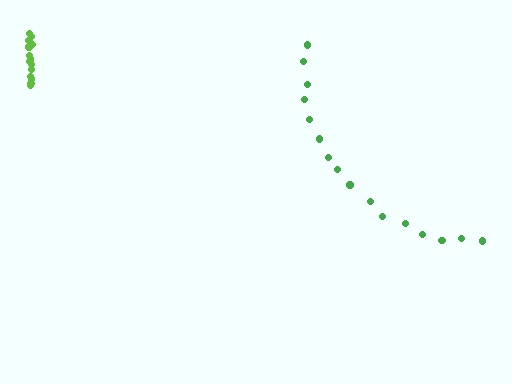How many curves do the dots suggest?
There are 2 distinct paths.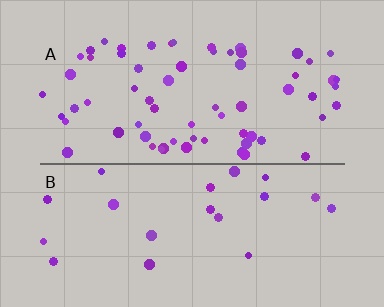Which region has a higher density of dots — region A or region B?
A (the top).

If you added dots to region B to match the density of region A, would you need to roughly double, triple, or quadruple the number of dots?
Approximately triple.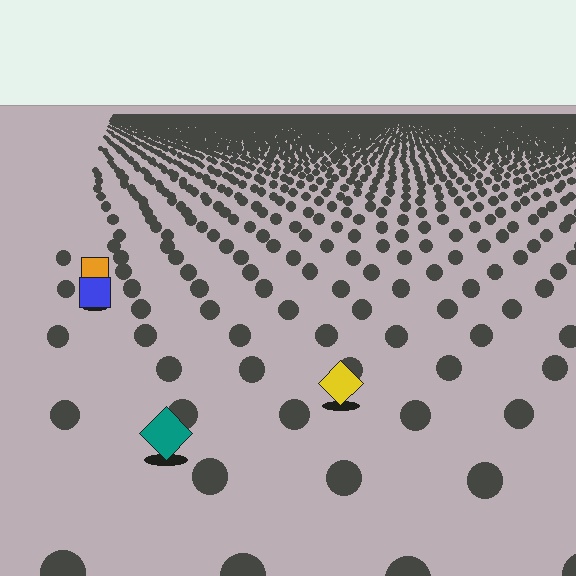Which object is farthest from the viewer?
The orange square is farthest from the viewer. It appears smaller and the ground texture around it is denser.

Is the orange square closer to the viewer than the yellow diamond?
No. The yellow diamond is closer — you can tell from the texture gradient: the ground texture is coarser near it.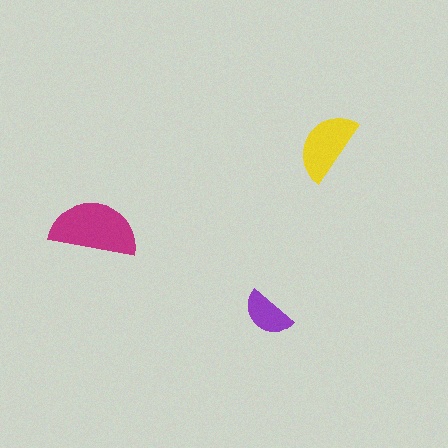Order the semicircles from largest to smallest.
the magenta one, the yellow one, the purple one.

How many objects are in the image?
There are 3 objects in the image.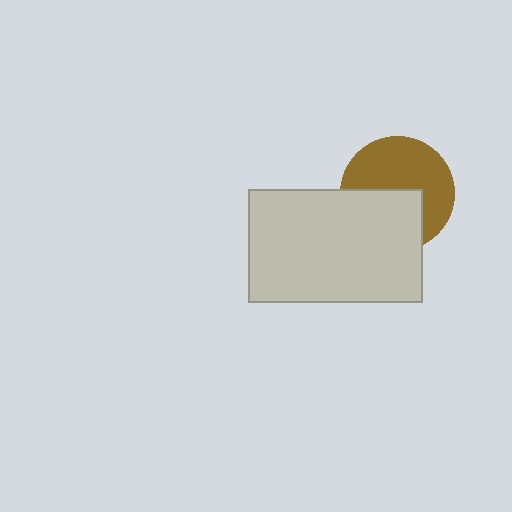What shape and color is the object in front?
The object in front is a light gray rectangle.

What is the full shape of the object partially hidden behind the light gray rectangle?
The partially hidden object is a brown circle.